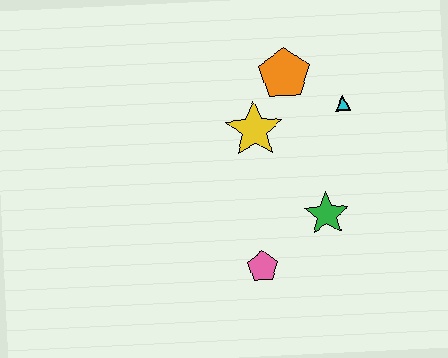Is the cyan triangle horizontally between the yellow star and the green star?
No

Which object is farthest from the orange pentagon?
The pink pentagon is farthest from the orange pentagon.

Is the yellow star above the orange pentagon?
No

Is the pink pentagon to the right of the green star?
No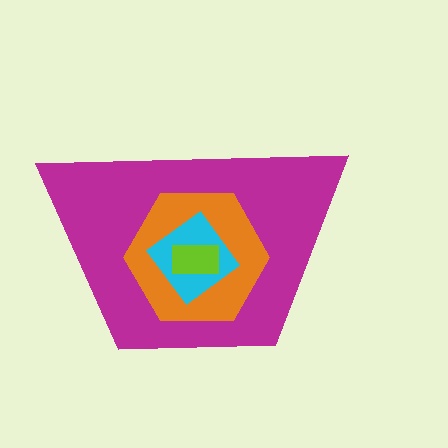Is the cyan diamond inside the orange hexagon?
Yes.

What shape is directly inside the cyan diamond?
The lime rectangle.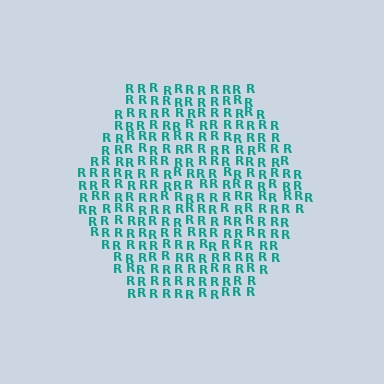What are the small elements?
The small elements are letter R's.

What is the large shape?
The large shape is a hexagon.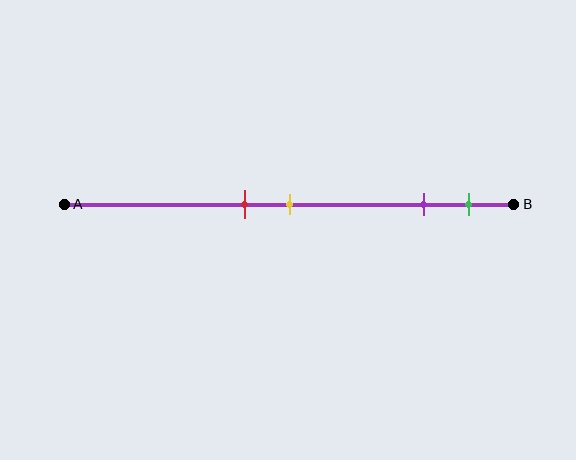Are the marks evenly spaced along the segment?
No, the marks are not evenly spaced.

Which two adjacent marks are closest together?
The red and yellow marks are the closest adjacent pair.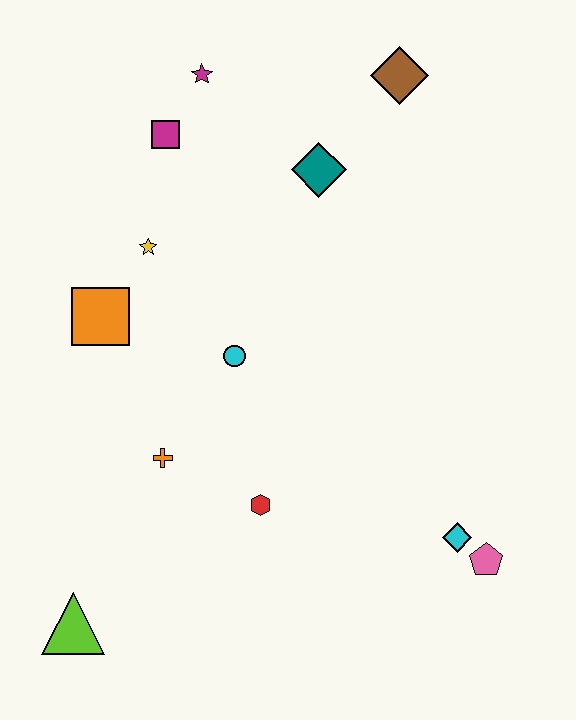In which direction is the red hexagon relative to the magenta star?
The red hexagon is below the magenta star.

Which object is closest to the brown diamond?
The teal diamond is closest to the brown diamond.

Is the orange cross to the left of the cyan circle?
Yes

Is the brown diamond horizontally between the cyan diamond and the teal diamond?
Yes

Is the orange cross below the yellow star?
Yes